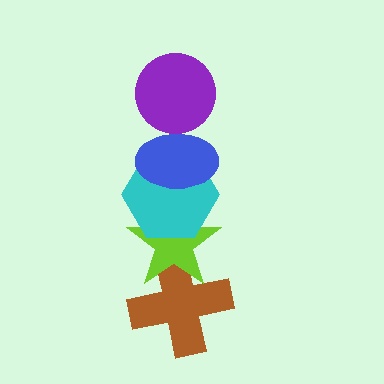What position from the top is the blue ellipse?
The blue ellipse is 2nd from the top.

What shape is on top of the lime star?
The cyan hexagon is on top of the lime star.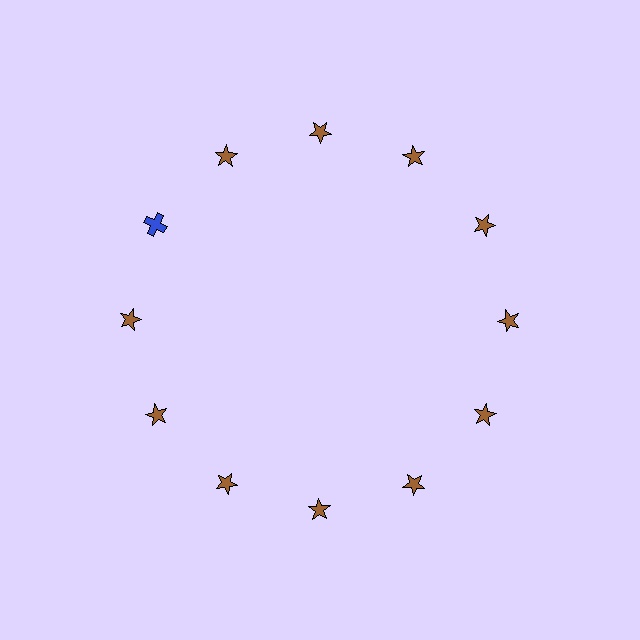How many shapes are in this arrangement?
There are 12 shapes arranged in a ring pattern.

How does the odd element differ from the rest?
It differs in both color (blue instead of brown) and shape (cross instead of star).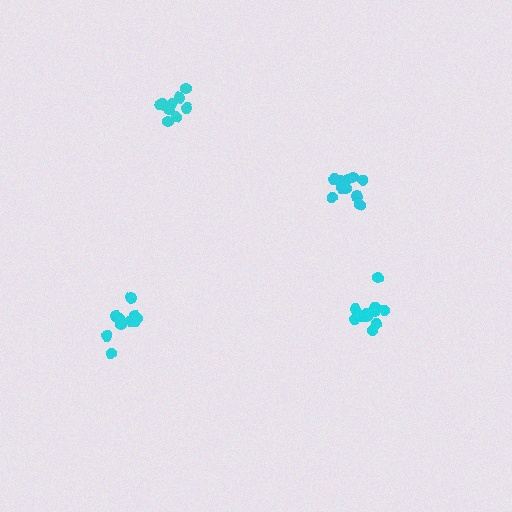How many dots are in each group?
Group 1: 12 dots, Group 2: 11 dots, Group 3: 11 dots, Group 4: 11 dots (45 total).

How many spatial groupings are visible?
There are 4 spatial groupings.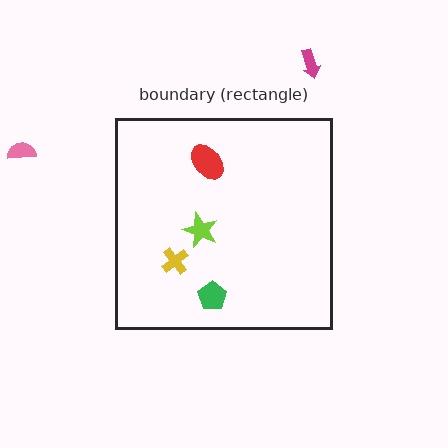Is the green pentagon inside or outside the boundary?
Inside.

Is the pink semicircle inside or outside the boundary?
Outside.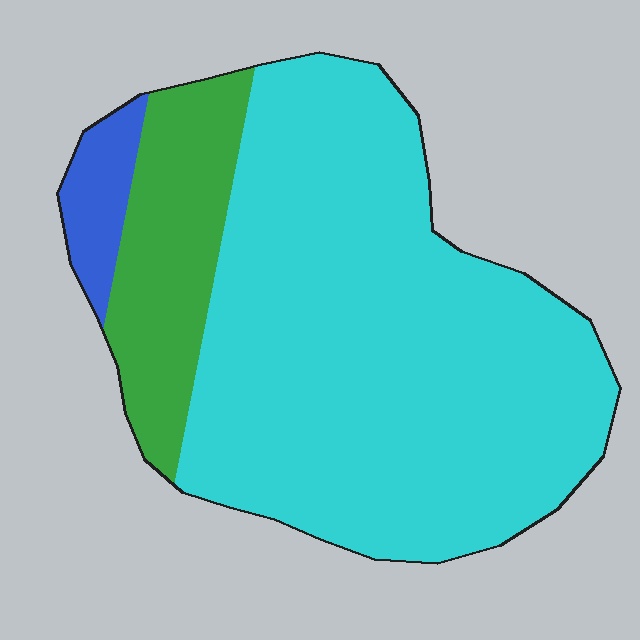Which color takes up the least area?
Blue, at roughly 5%.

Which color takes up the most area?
Cyan, at roughly 75%.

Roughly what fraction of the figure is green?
Green takes up less than a quarter of the figure.